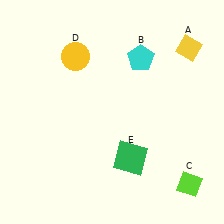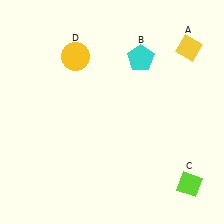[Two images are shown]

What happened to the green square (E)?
The green square (E) was removed in Image 2. It was in the bottom-right area of Image 1.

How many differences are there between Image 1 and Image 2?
There is 1 difference between the two images.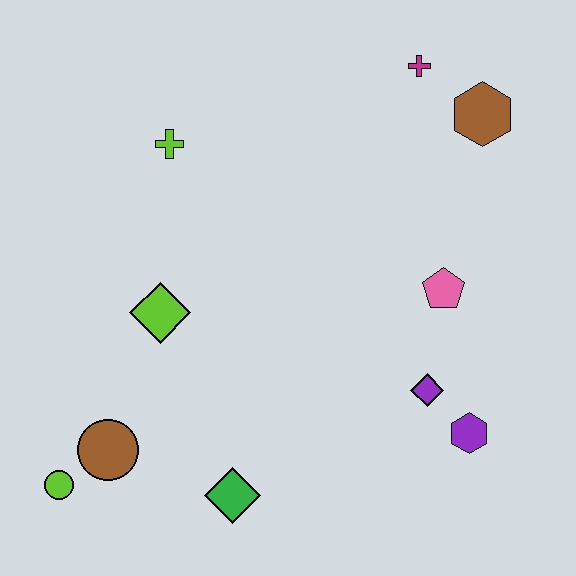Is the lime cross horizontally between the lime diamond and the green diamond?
Yes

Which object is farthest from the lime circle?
The brown hexagon is farthest from the lime circle.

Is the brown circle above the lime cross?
No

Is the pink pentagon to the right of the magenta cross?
Yes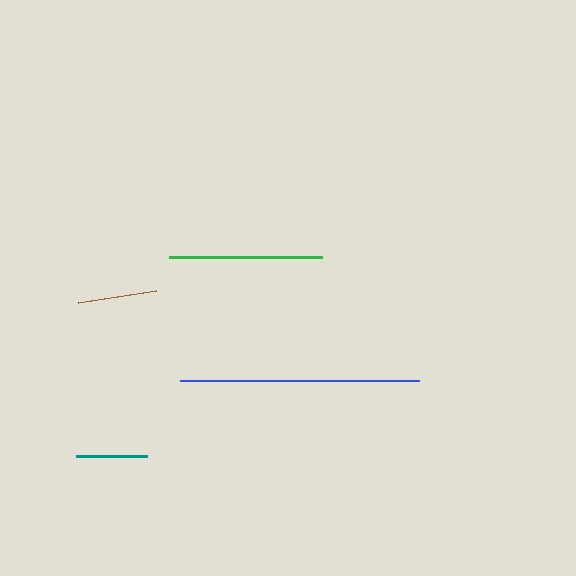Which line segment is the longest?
The blue line is the longest at approximately 239 pixels.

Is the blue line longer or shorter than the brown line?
The blue line is longer than the brown line.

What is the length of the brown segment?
The brown segment is approximately 79 pixels long.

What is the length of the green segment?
The green segment is approximately 154 pixels long.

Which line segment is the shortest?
The teal line is the shortest at approximately 71 pixels.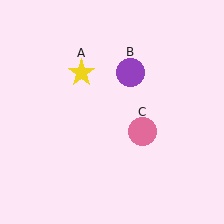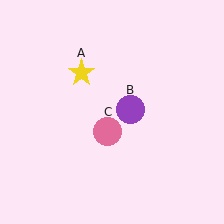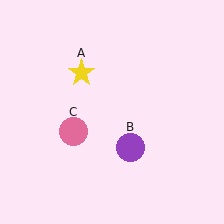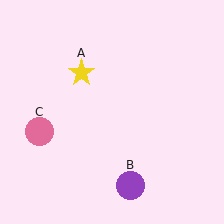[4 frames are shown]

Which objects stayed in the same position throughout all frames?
Yellow star (object A) remained stationary.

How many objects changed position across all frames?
2 objects changed position: purple circle (object B), pink circle (object C).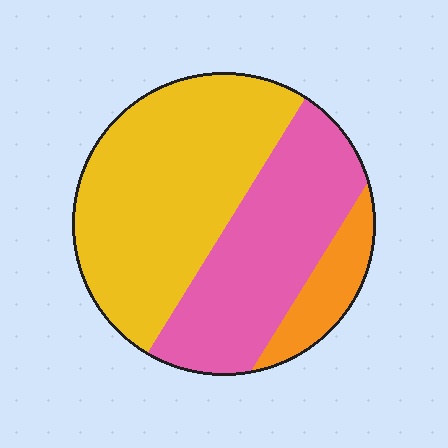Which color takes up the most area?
Yellow, at roughly 50%.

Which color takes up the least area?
Orange, at roughly 10%.